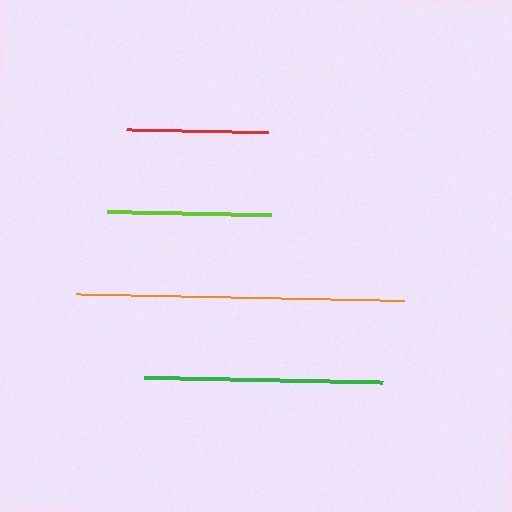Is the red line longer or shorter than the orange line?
The orange line is longer than the red line.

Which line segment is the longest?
The orange line is the longest at approximately 328 pixels.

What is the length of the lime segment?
The lime segment is approximately 165 pixels long.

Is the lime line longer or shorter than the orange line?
The orange line is longer than the lime line.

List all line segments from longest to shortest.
From longest to shortest: orange, green, lime, red.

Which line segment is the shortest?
The red line is the shortest at approximately 142 pixels.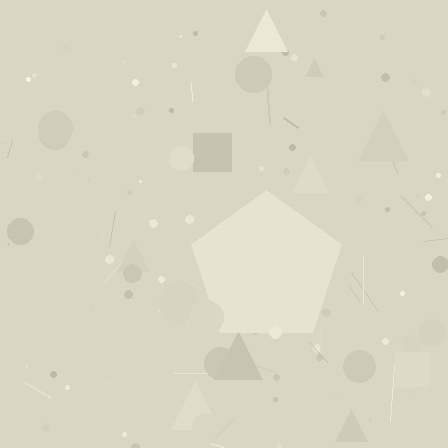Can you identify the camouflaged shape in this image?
The camouflaged shape is a pentagon.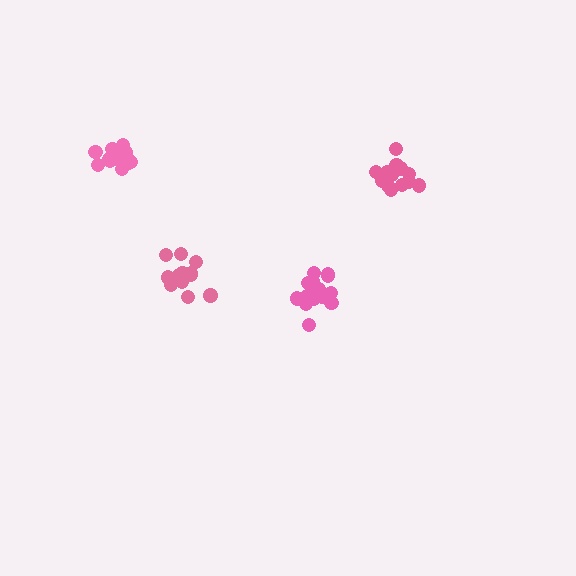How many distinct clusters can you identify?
There are 4 distinct clusters.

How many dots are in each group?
Group 1: 15 dots, Group 2: 17 dots, Group 3: 14 dots, Group 4: 13 dots (59 total).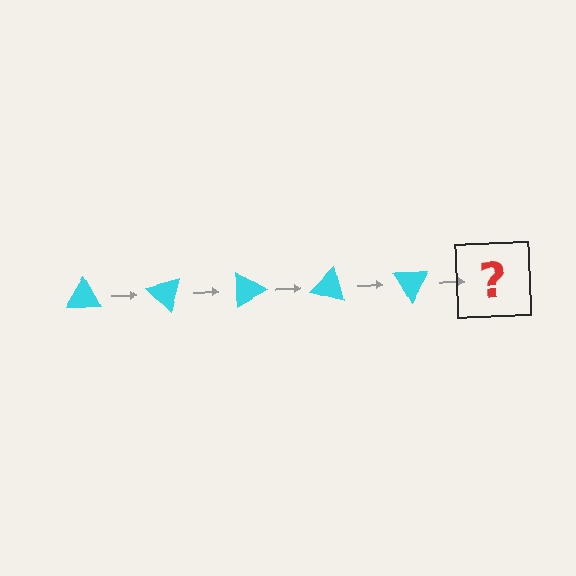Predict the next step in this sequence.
The next step is a cyan triangle rotated 225 degrees.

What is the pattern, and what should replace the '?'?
The pattern is that the triangle rotates 45 degrees each step. The '?' should be a cyan triangle rotated 225 degrees.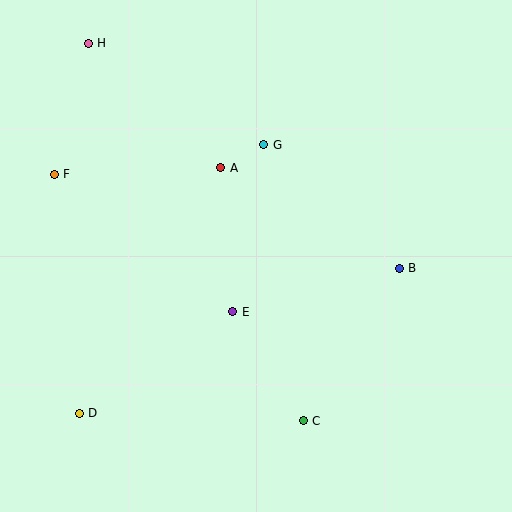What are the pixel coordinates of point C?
Point C is at (303, 421).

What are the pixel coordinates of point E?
Point E is at (233, 312).